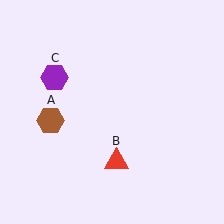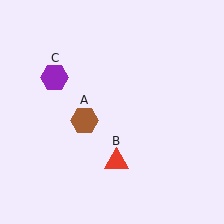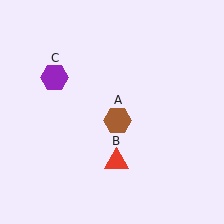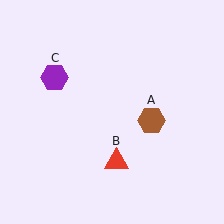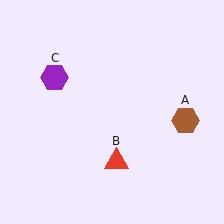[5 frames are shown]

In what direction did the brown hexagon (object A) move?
The brown hexagon (object A) moved right.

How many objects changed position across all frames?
1 object changed position: brown hexagon (object A).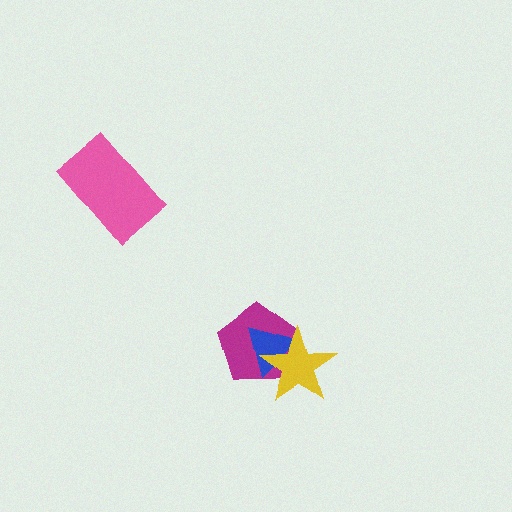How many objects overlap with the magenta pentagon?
2 objects overlap with the magenta pentagon.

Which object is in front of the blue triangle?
The yellow star is in front of the blue triangle.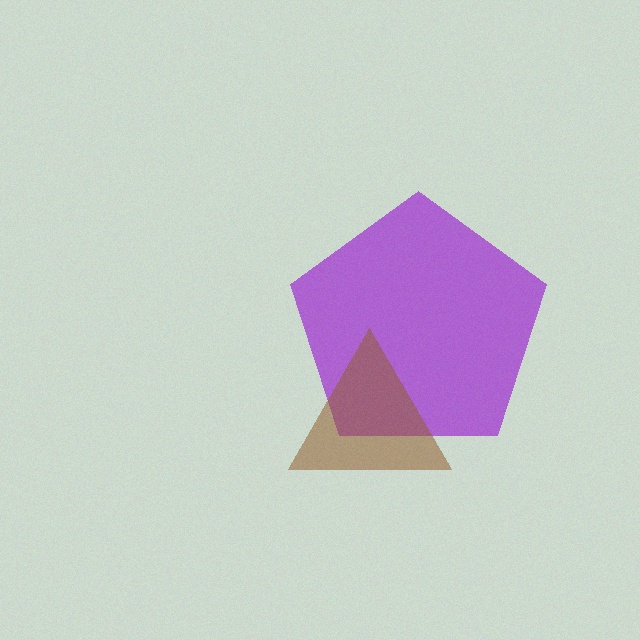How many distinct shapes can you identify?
There are 2 distinct shapes: a purple pentagon, a brown triangle.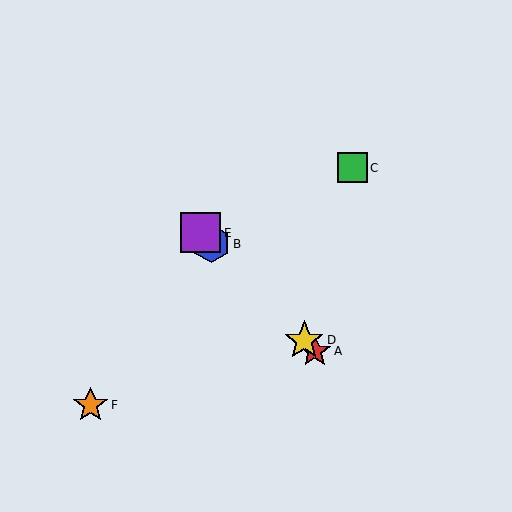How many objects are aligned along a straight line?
4 objects (A, B, D, E) are aligned along a straight line.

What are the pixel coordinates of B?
Object B is at (211, 244).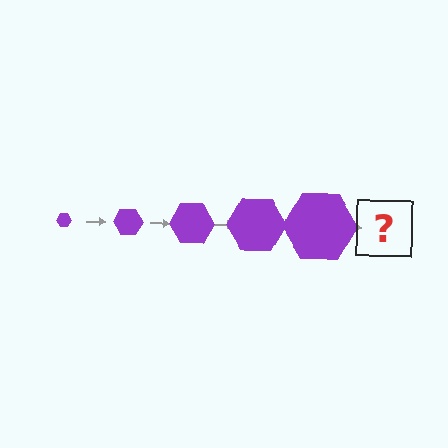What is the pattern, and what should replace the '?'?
The pattern is that the hexagon gets progressively larger each step. The '?' should be a purple hexagon, larger than the previous one.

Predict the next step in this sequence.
The next step is a purple hexagon, larger than the previous one.